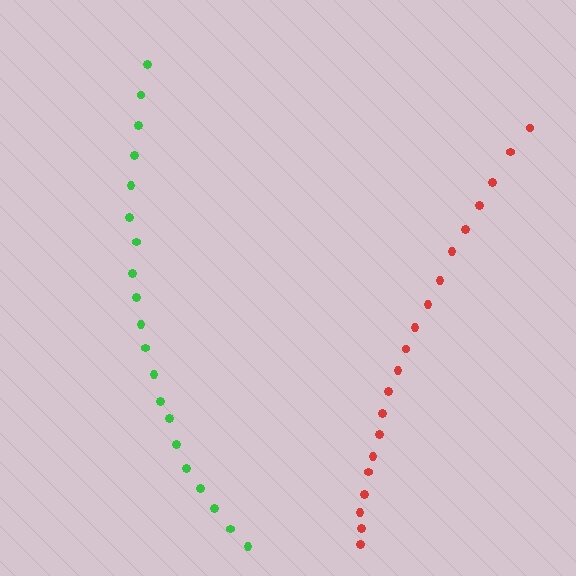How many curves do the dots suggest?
There are 2 distinct paths.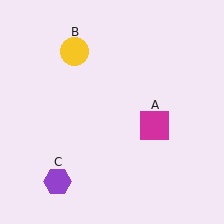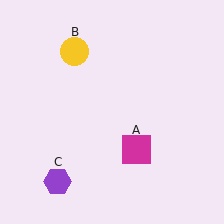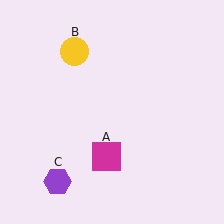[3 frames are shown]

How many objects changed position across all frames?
1 object changed position: magenta square (object A).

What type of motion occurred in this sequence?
The magenta square (object A) rotated clockwise around the center of the scene.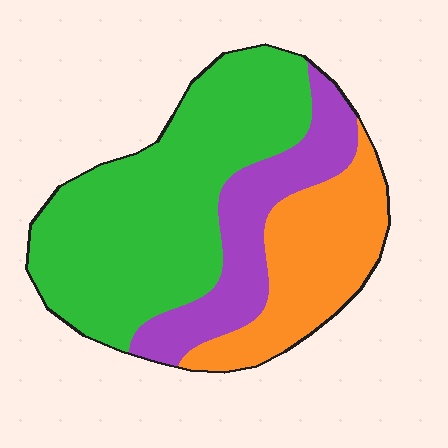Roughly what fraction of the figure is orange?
Orange covers around 25% of the figure.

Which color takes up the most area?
Green, at roughly 55%.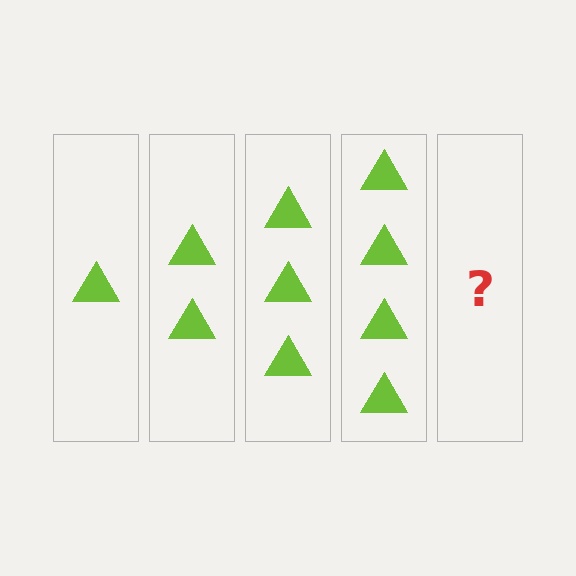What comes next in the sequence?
The next element should be 5 triangles.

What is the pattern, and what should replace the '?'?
The pattern is that each step adds one more triangle. The '?' should be 5 triangles.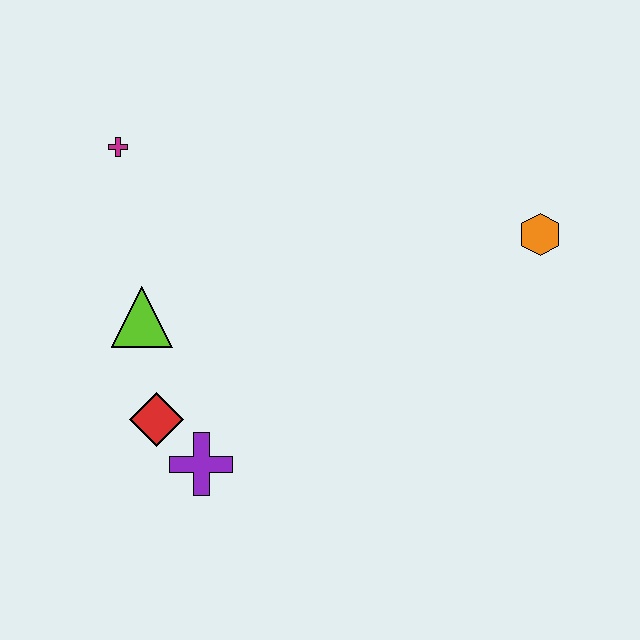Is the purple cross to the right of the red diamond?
Yes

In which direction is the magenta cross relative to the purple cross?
The magenta cross is above the purple cross.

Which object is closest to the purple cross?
The red diamond is closest to the purple cross.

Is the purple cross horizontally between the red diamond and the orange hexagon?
Yes